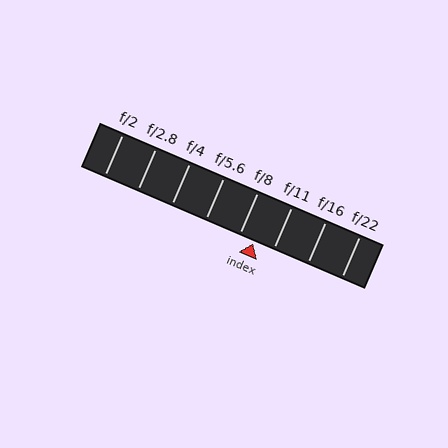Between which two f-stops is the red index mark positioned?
The index mark is between f/8 and f/11.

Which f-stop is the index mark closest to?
The index mark is closest to f/8.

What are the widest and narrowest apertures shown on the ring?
The widest aperture shown is f/2 and the narrowest is f/22.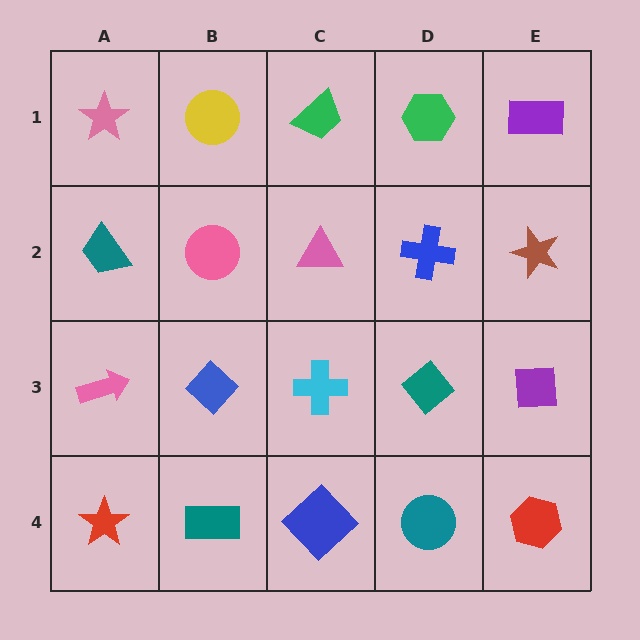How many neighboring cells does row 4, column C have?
3.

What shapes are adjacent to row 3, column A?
A teal trapezoid (row 2, column A), a red star (row 4, column A), a blue diamond (row 3, column B).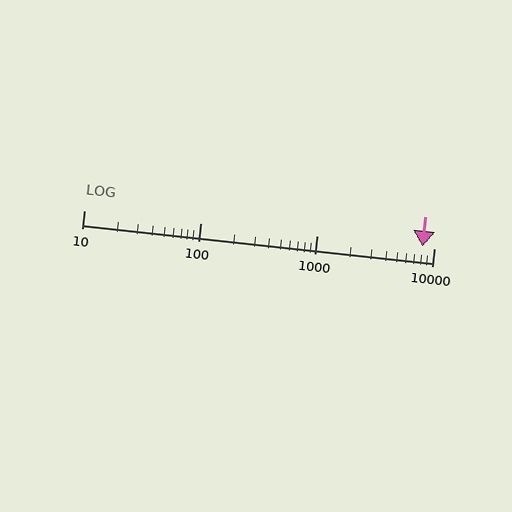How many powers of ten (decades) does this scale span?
The scale spans 3 decades, from 10 to 10000.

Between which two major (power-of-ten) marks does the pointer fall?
The pointer is between 1000 and 10000.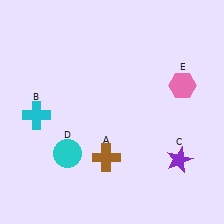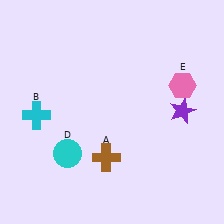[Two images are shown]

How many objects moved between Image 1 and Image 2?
1 object moved between the two images.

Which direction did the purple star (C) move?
The purple star (C) moved up.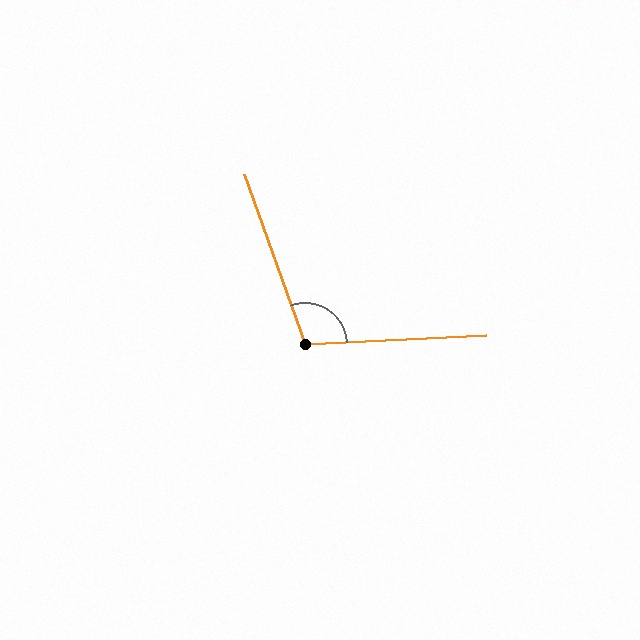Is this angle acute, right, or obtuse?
It is obtuse.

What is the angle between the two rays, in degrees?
Approximately 107 degrees.